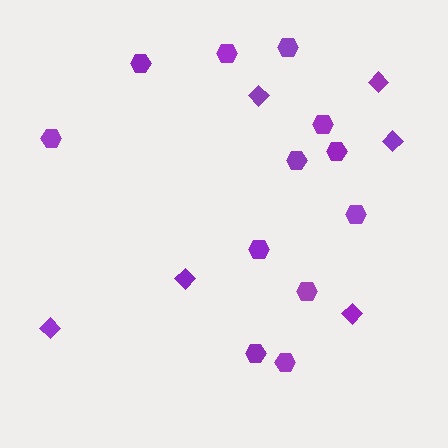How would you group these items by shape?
There are 2 groups: one group of diamonds (6) and one group of hexagons (12).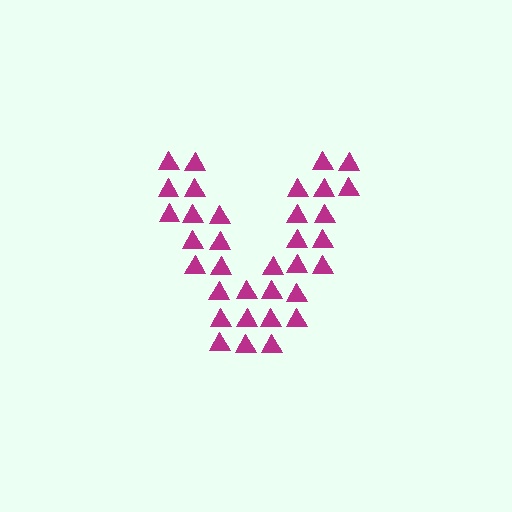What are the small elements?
The small elements are triangles.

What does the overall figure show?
The overall figure shows the letter V.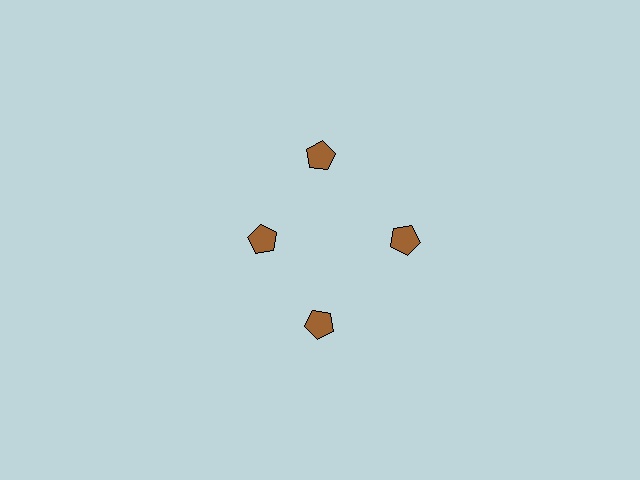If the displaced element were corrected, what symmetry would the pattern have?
It would have 4-fold rotational symmetry — the pattern would map onto itself every 90 degrees.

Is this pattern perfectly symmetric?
No. The 4 brown pentagons are arranged in a ring, but one element near the 9 o'clock position is pulled inward toward the center, breaking the 4-fold rotational symmetry.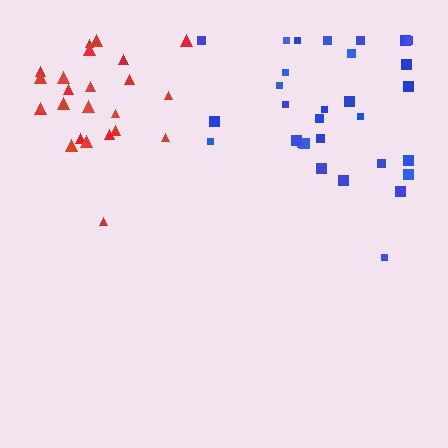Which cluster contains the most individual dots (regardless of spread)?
Blue (32).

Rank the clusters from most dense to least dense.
red, blue.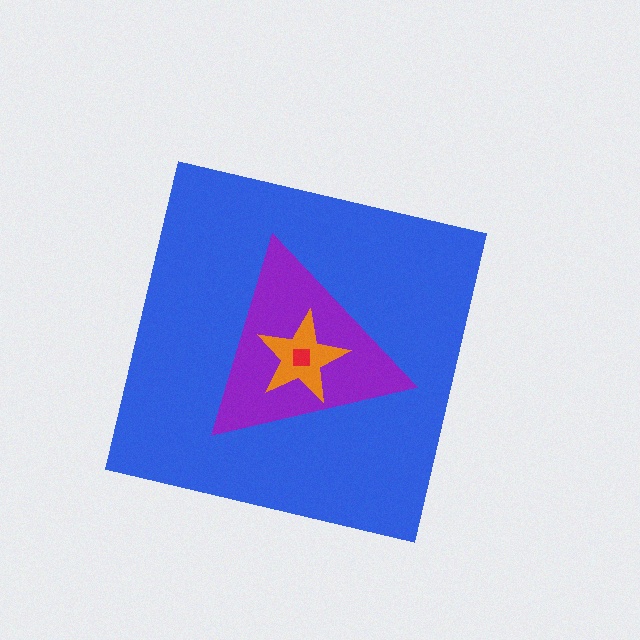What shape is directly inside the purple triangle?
The orange star.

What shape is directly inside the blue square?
The purple triangle.